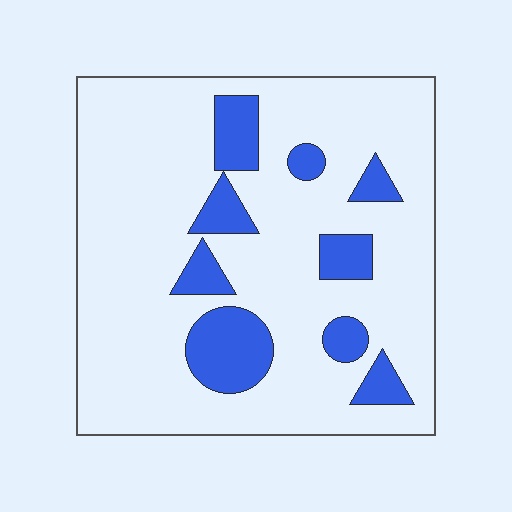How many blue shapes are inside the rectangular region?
9.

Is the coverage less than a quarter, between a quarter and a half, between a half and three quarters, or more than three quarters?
Less than a quarter.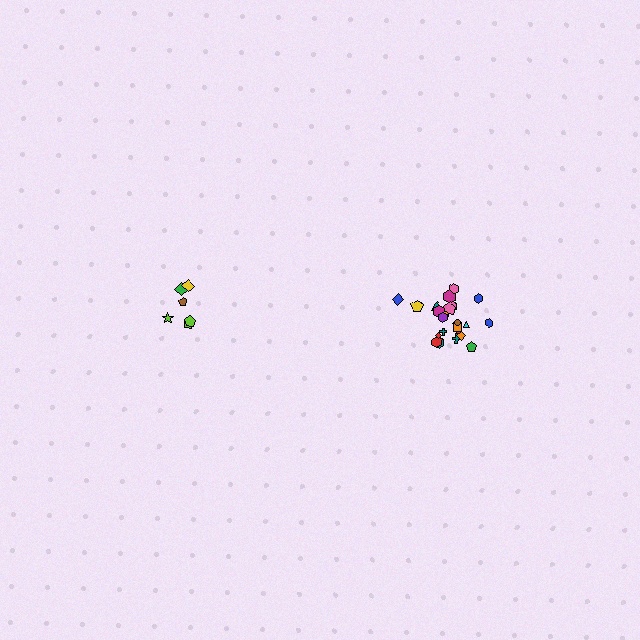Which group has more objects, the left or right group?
The right group.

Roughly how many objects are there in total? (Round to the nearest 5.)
Roughly 30 objects in total.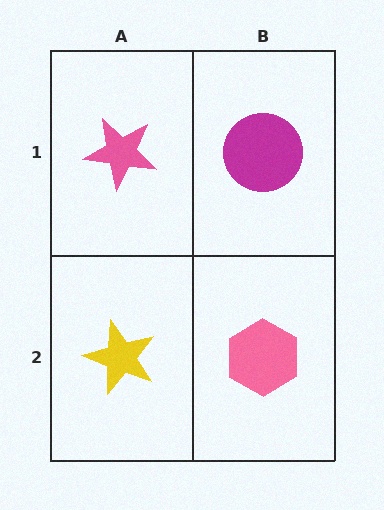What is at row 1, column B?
A magenta circle.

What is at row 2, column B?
A pink hexagon.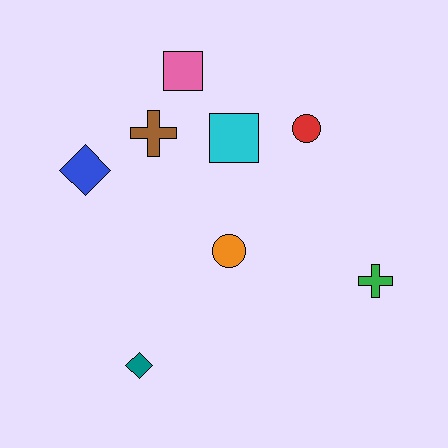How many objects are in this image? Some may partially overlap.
There are 8 objects.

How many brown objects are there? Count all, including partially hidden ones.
There is 1 brown object.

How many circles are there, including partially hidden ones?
There are 2 circles.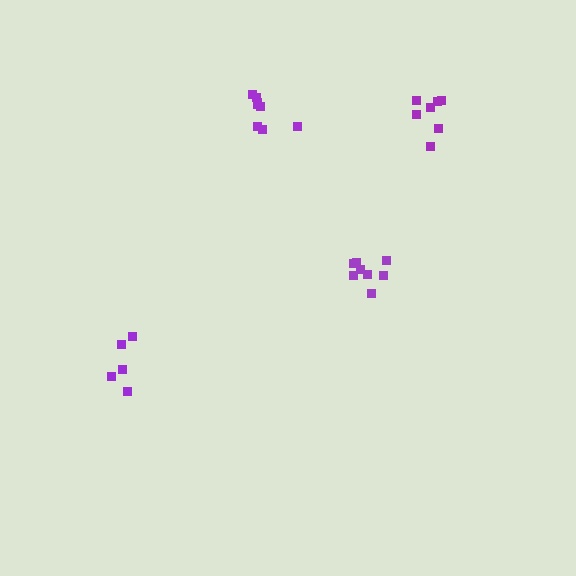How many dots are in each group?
Group 1: 5 dots, Group 2: 8 dots, Group 3: 7 dots, Group 4: 8 dots (28 total).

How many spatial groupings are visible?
There are 4 spatial groupings.